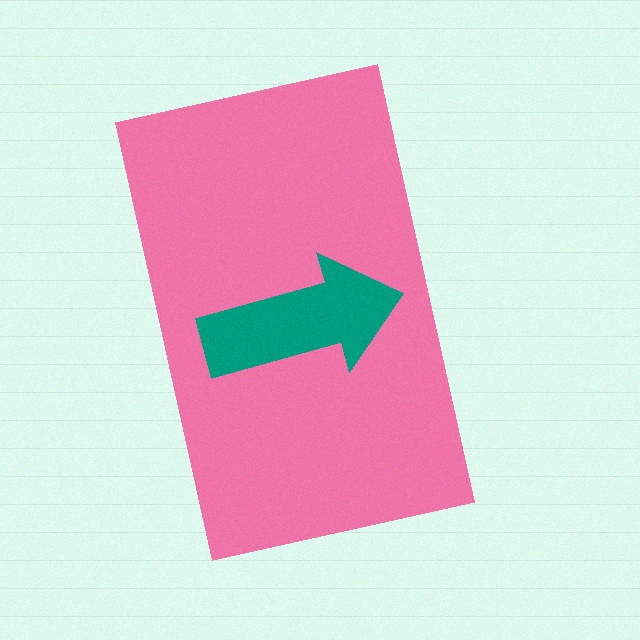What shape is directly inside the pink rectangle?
The teal arrow.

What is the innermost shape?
The teal arrow.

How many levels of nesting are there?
2.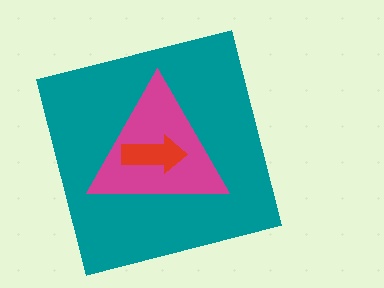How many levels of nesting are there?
3.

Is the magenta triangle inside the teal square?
Yes.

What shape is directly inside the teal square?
The magenta triangle.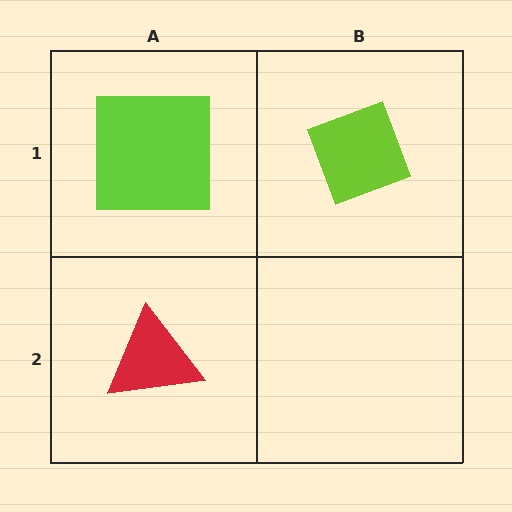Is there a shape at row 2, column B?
No, that cell is empty.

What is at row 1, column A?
A lime square.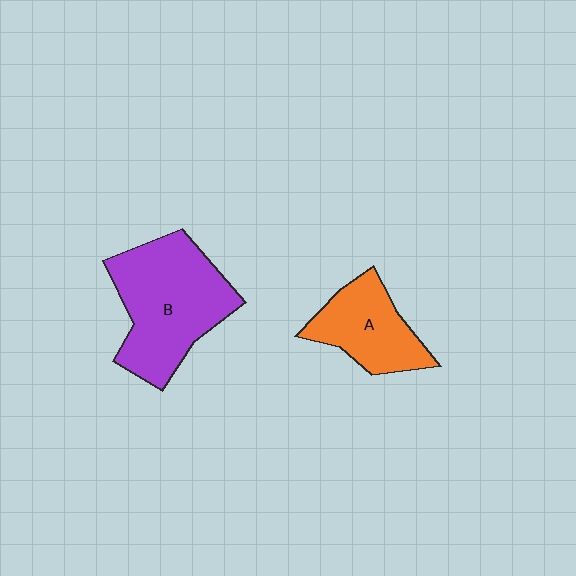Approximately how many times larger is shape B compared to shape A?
Approximately 1.7 times.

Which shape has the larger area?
Shape B (purple).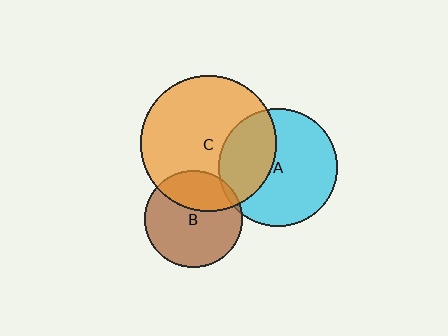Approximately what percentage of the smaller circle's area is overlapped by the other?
Approximately 30%.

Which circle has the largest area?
Circle C (orange).